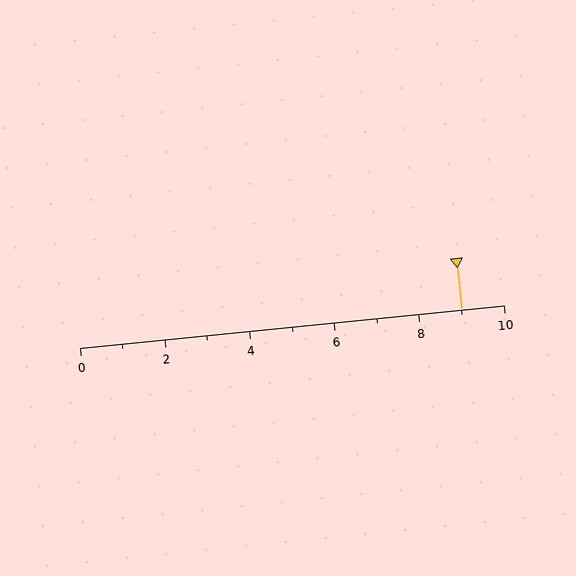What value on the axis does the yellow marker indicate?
The marker indicates approximately 9.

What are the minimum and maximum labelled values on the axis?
The axis runs from 0 to 10.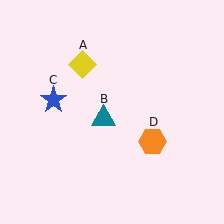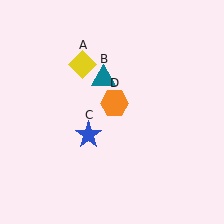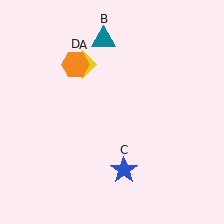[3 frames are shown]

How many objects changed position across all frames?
3 objects changed position: teal triangle (object B), blue star (object C), orange hexagon (object D).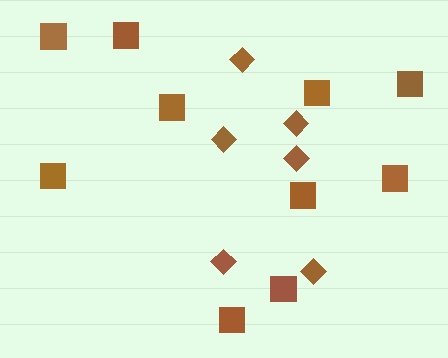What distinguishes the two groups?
There are 2 groups: one group of diamonds (6) and one group of squares (10).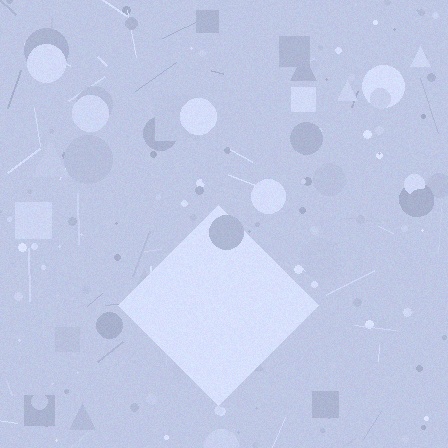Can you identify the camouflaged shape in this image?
The camouflaged shape is a diamond.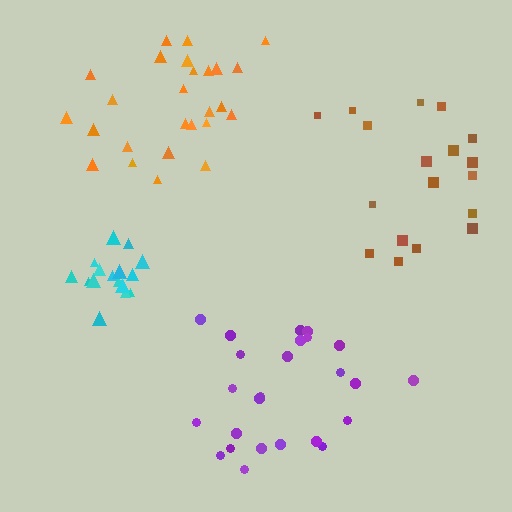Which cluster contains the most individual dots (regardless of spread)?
Orange (26).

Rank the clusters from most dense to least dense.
cyan, purple, orange, brown.